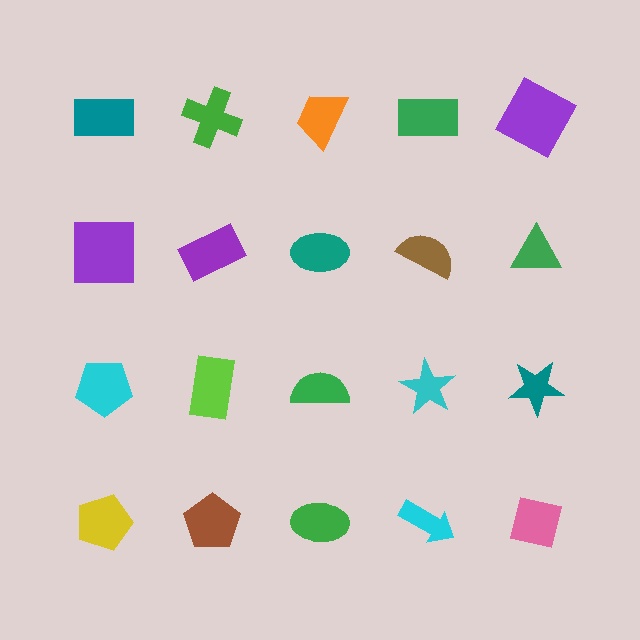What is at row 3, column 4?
A cyan star.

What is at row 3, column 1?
A cyan pentagon.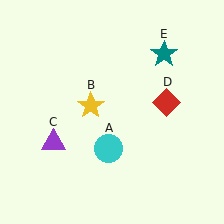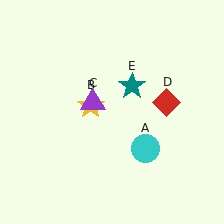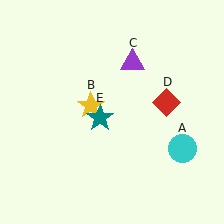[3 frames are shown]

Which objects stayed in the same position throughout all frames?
Yellow star (object B) and red diamond (object D) remained stationary.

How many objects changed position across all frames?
3 objects changed position: cyan circle (object A), purple triangle (object C), teal star (object E).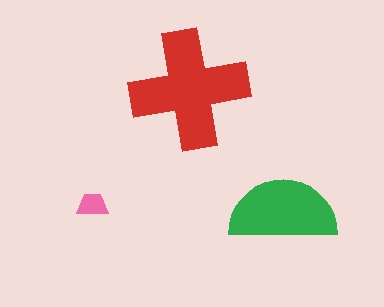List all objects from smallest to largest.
The pink trapezoid, the green semicircle, the red cross.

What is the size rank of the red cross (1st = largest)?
1st.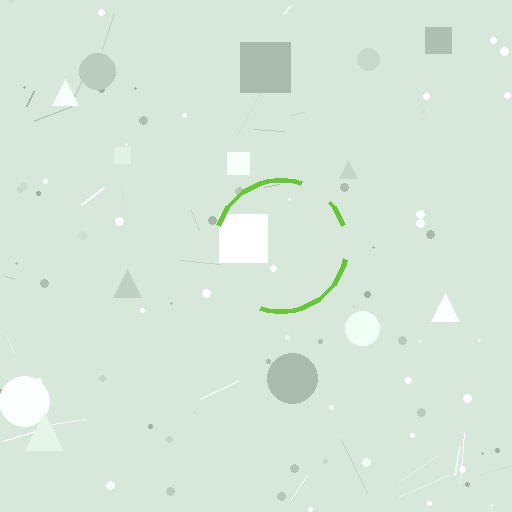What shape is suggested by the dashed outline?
The dashed outline suggests a circle.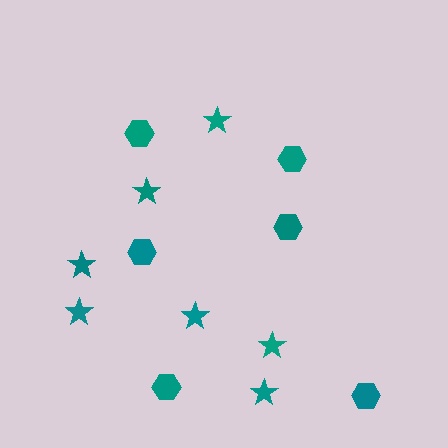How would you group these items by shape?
There are 2 groups: one group of stars (7) and one group of hexagons (6).